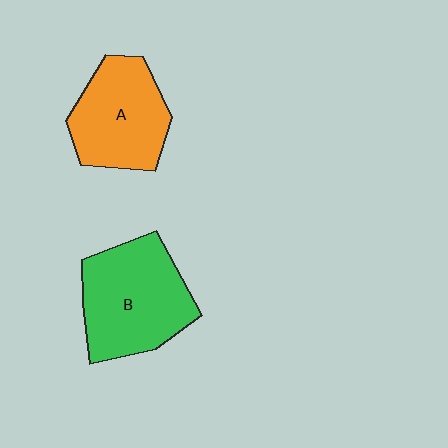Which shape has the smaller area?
Shape A (orange).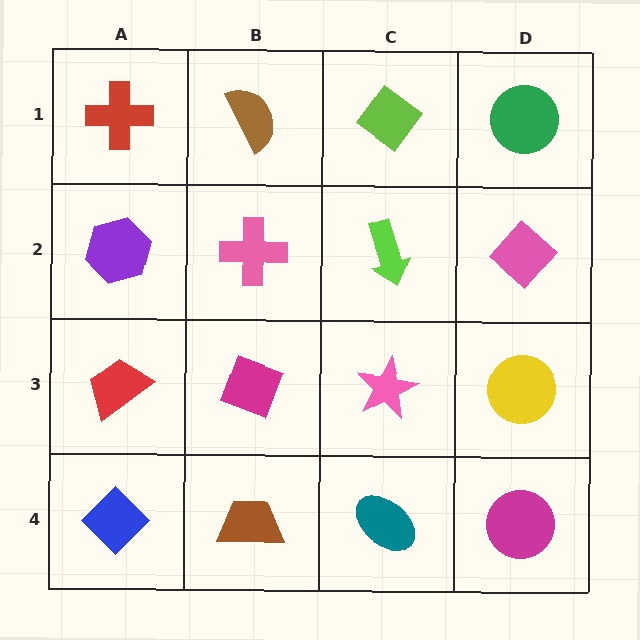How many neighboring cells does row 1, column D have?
2.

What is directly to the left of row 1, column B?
A red cross.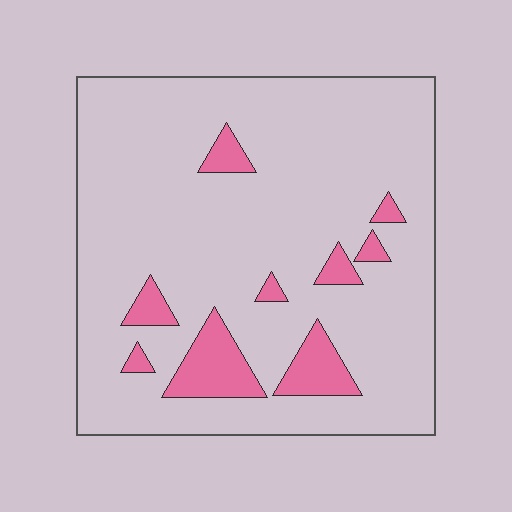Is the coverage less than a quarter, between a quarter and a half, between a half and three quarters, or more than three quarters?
Less than a quarter.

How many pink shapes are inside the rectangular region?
9.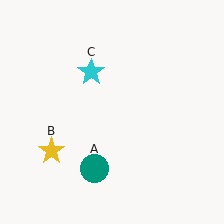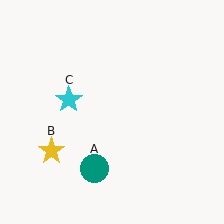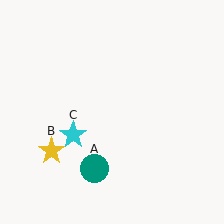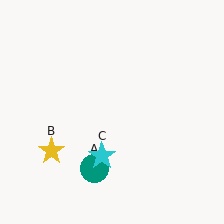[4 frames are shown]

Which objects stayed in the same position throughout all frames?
Teal circle (object A) and yellow star (object B) remained stationary.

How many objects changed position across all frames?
1 object changed position: cyan star (object C).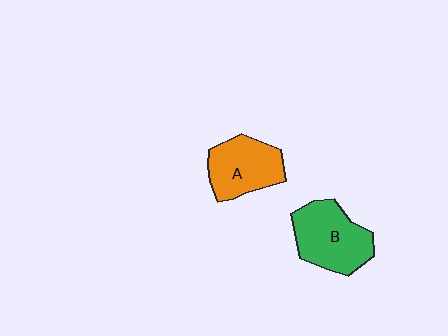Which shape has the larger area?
Shape B (green).